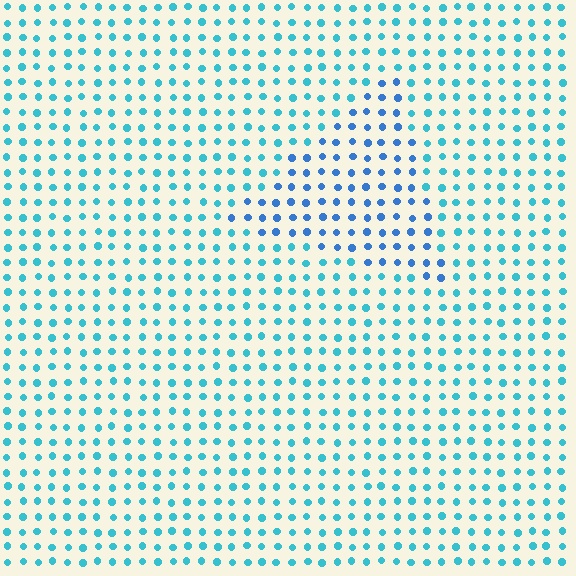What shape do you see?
I see a triangle.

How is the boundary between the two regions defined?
The boundary is defined purely by a slight shift in hue (about 28 degrees). Spacing, size, and orientation are identical on both sides.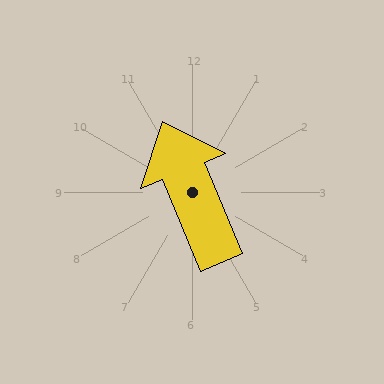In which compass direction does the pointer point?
Northwest.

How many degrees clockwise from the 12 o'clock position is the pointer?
Approximately 337 degrees.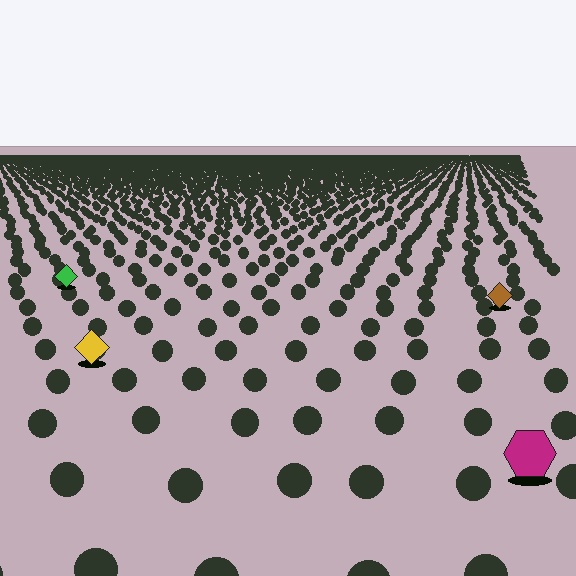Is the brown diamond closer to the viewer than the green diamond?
Yes. The brown diamond is closer — you can tell from the texture gradient: the ground texture is coarser near it.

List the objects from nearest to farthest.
From nearest to farthest: the magenta hexagon, the yellow diamond, the brown diamond, the green diamond.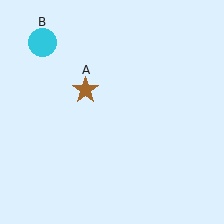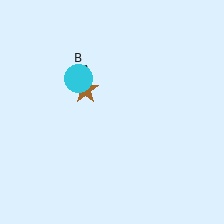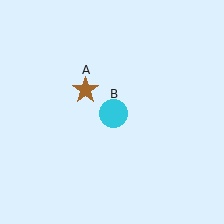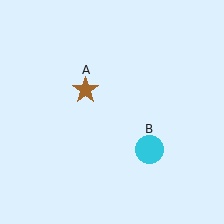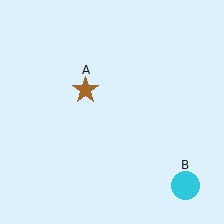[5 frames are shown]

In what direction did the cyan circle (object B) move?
The cyan circle (object B) moved down and to the right.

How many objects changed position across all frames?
1 object changed position: cyan circle (object B).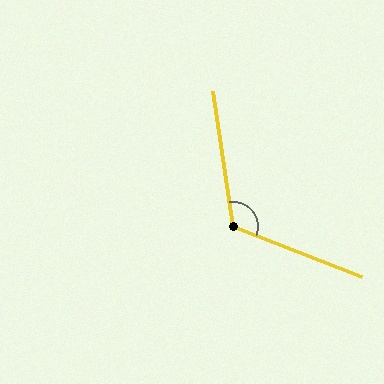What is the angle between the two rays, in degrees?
Approximately 120 degrees.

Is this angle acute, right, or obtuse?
It is obtuse.